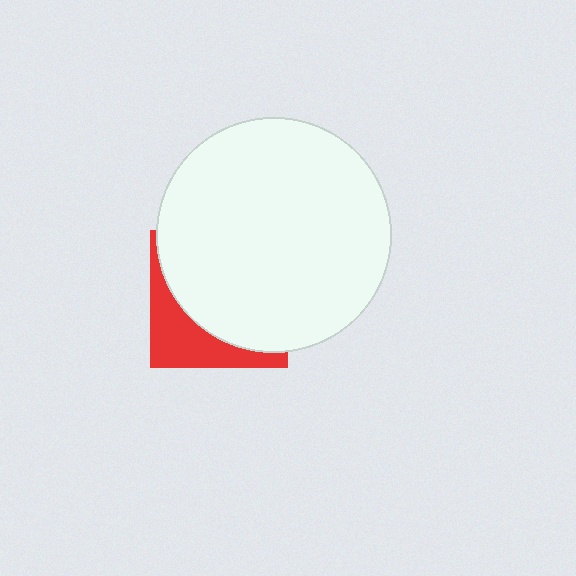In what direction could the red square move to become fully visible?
The red square could move toward the lower-left. That would shift it out from behind the white circle entirely.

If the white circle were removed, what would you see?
You would see the complete red square.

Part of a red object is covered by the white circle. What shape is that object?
It is a square.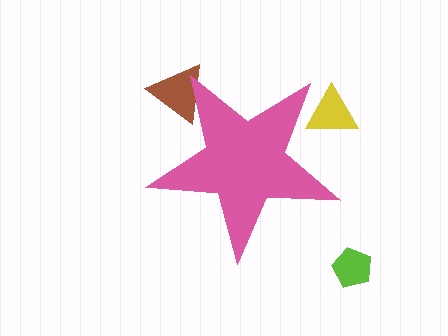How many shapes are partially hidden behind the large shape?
2 shapes are partially hidden.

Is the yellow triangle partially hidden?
Yes, the yellow triangle is partially hidden behind the pink star.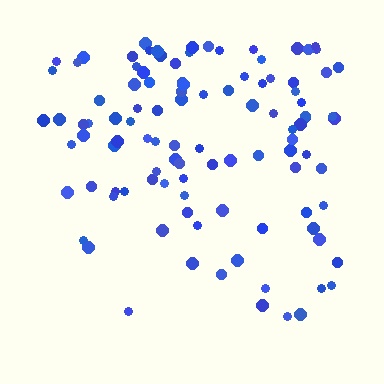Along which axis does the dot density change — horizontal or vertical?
Vertical.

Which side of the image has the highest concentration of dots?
The top.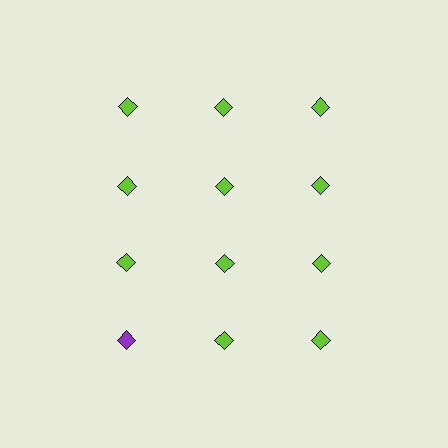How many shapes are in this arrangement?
There are 12 shapes arranged in a grid pattern.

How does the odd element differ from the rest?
It has a different color: purple instead of lime.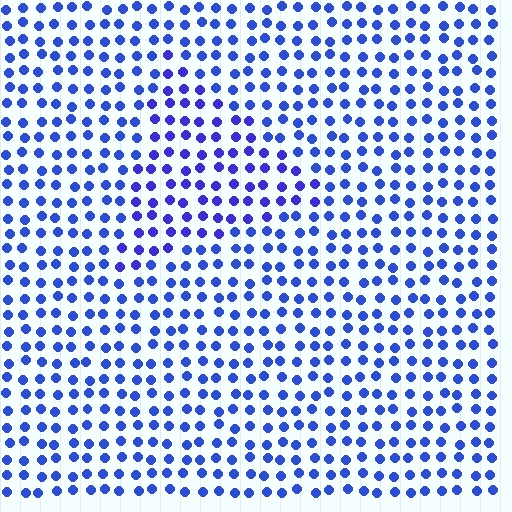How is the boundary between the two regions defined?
The boundary is defined purely by a slight shift in hue (about 18 degrees). Spacing, size, and orientation are identical on both sides.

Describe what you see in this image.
The image is filled with small blue elements in a uniform arrangement. A triangle-shaped region is visible where the elements are tinted to a slightly different hue, forming a subtle color boundary.